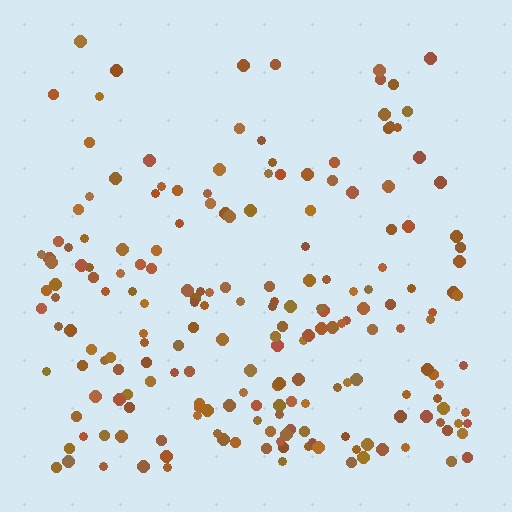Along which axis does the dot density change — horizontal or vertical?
Vertical.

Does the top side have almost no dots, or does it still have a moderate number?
Still a moderate number, just noticeably fewer than the bottom.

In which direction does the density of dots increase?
From top to bottom, with the bottom side densest.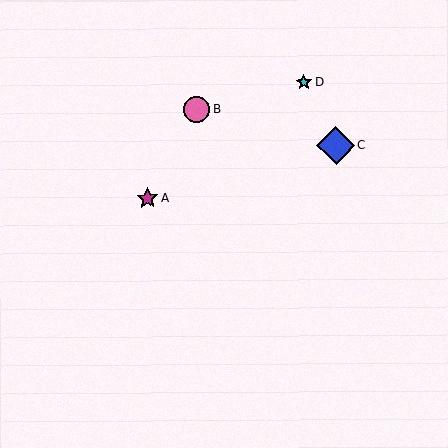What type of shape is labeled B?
Shape B is a pink circle.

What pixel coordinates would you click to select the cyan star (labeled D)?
Click at (304, 83) to select the cyan star D.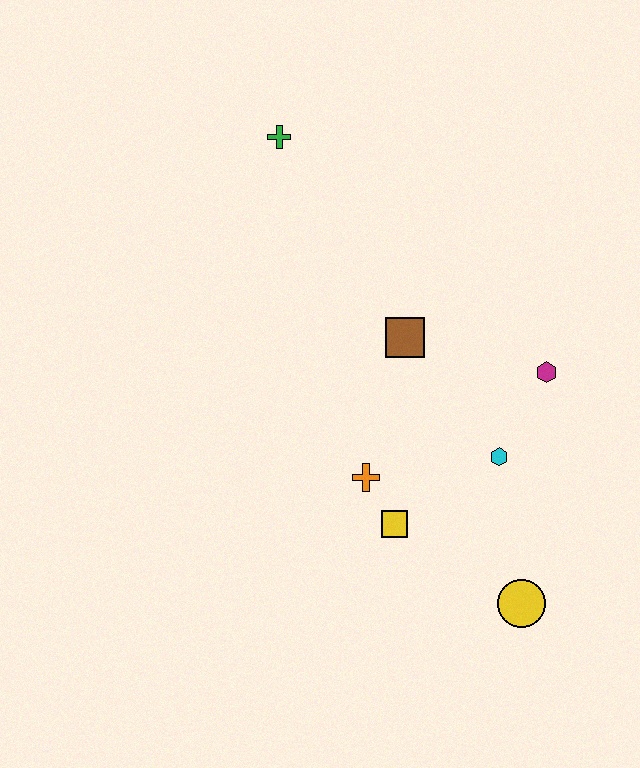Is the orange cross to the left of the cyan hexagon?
Yes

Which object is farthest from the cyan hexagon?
The green cross is farthest from the cyan hexagon.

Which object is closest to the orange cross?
The yellow square is closest to the orange cross.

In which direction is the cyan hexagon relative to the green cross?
The cyan hexagon is below the green cross.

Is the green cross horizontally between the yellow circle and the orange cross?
No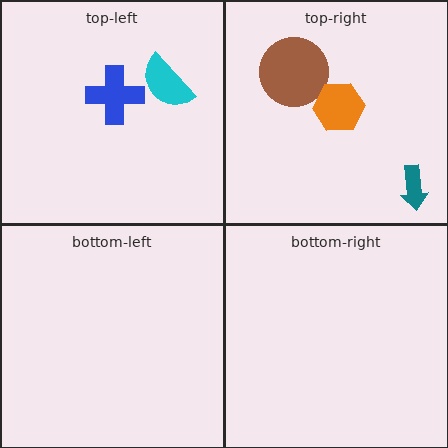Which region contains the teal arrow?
The top-right region.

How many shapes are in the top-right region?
3.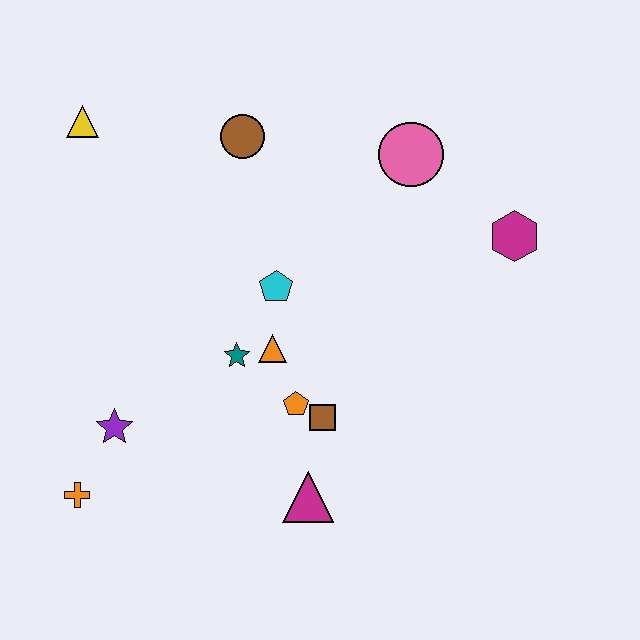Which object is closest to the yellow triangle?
The brown circle is closest to the yellow triangle.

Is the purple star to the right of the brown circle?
No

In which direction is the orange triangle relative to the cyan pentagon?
The orange triangle is below the cyan pentagon.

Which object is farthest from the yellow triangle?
The magenta hexagon is farthest from the yellow triangle.